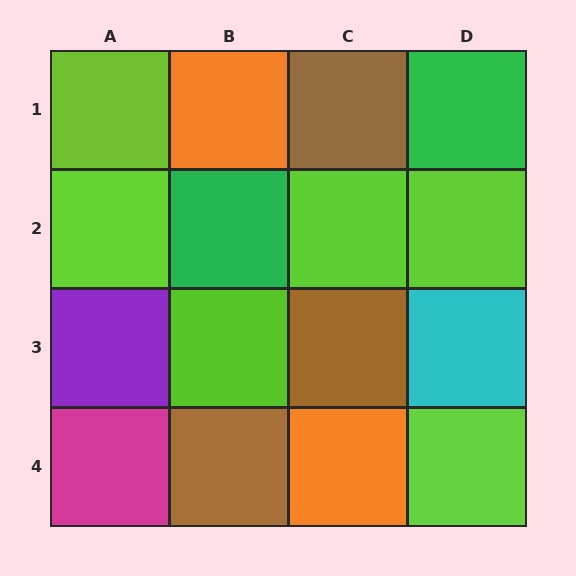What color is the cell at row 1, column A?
Lime.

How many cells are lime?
6 cells are lime.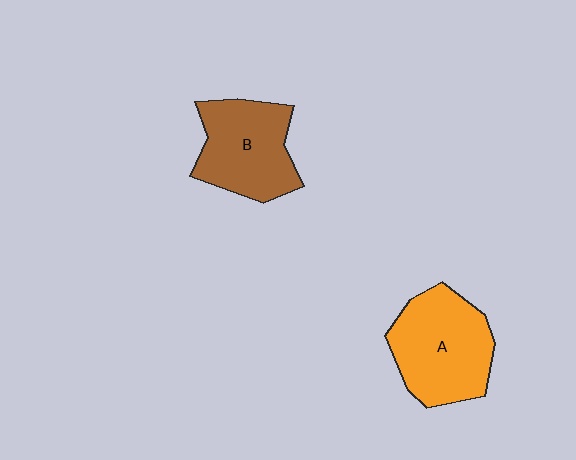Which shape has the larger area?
Shape A (orange).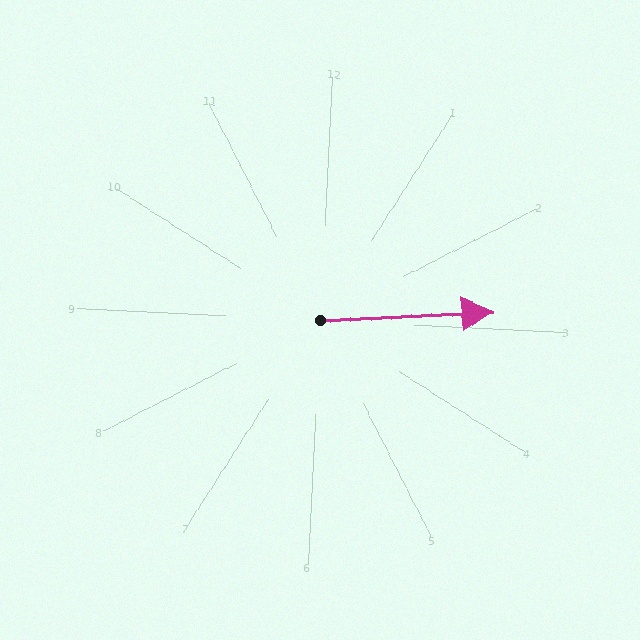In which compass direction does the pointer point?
East.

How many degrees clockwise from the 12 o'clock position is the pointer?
Approximately 84 degrees.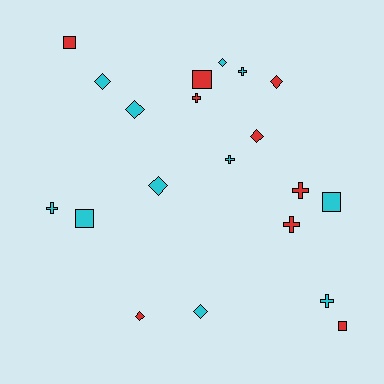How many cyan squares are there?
There are 2 cyan squares.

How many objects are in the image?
There are 20 objects.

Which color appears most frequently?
Cyan, with 11 objects.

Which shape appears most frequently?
Diamond, with 8 objects.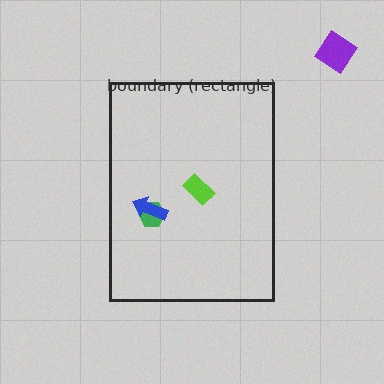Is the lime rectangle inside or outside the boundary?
Inside.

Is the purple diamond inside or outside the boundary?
Outside.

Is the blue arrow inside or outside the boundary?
Inside.